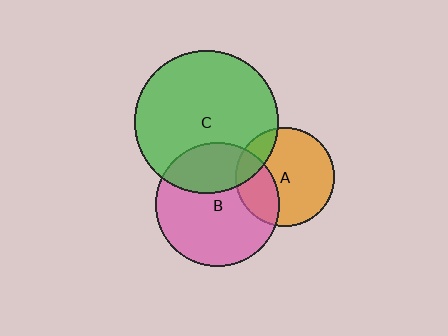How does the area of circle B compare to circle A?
Approximately 1.6 times.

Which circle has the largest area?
Circle C (green).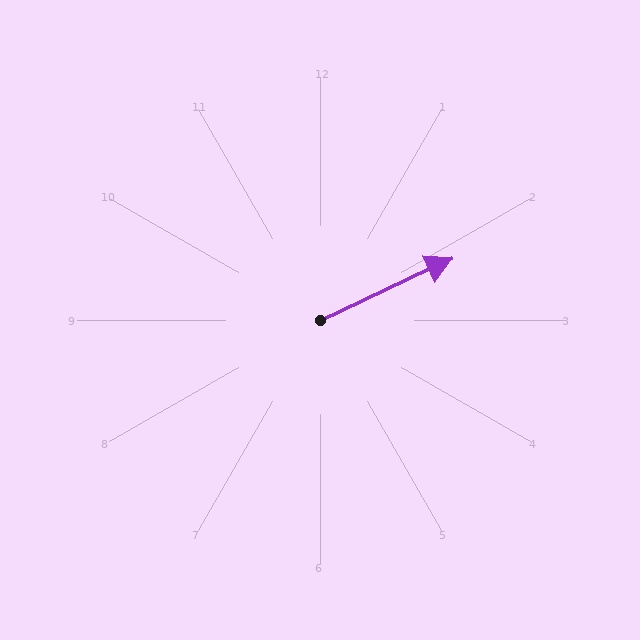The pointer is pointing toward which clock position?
Roughly 2 o'clock.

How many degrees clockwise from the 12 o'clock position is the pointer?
Approximately 65 degrees.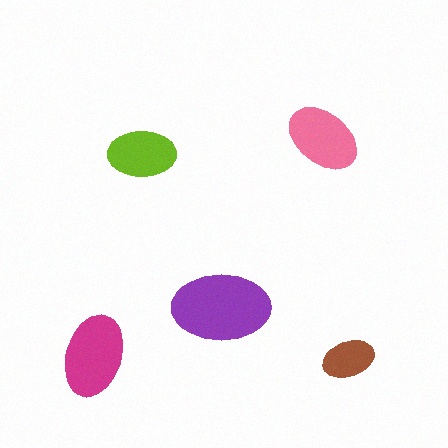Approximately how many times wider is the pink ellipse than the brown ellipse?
About 1.5 times wider.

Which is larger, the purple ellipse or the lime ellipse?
The purple one.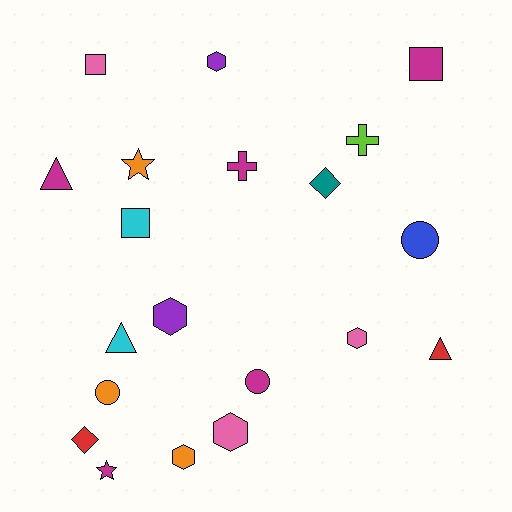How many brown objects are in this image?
There are no brown objects.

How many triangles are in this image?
There are 3 triangles.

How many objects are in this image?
There are 20 objects.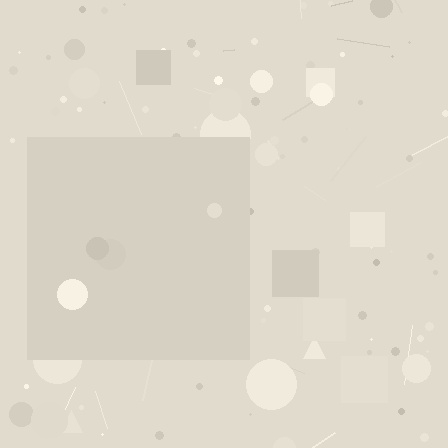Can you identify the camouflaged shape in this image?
The camouflaged shape is a square.